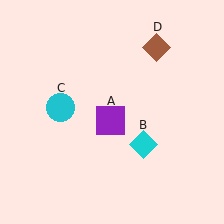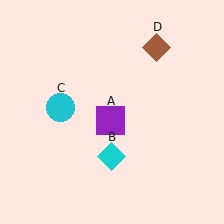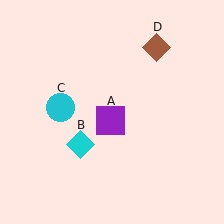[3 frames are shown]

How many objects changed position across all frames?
1 object changed position: cyan diamond (object B).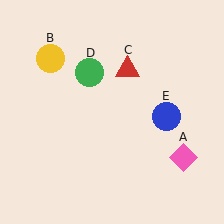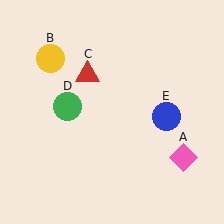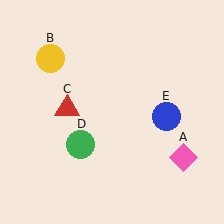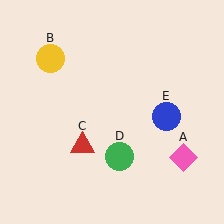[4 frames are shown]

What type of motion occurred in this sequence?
The red triangle (object C), green circle (object D) rotated counterclockwise around the center of the scene.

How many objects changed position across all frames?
2 objects changed position: red triangle (object C), green circle (object D).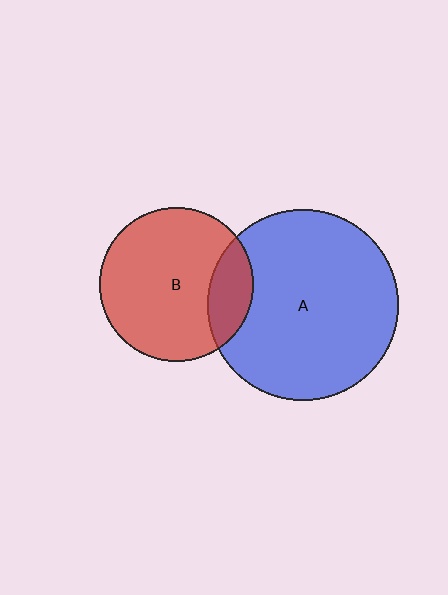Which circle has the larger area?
Circle A (blue).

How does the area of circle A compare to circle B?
Approximately 1.5 times.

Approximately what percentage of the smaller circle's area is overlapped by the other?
Approximately 20%.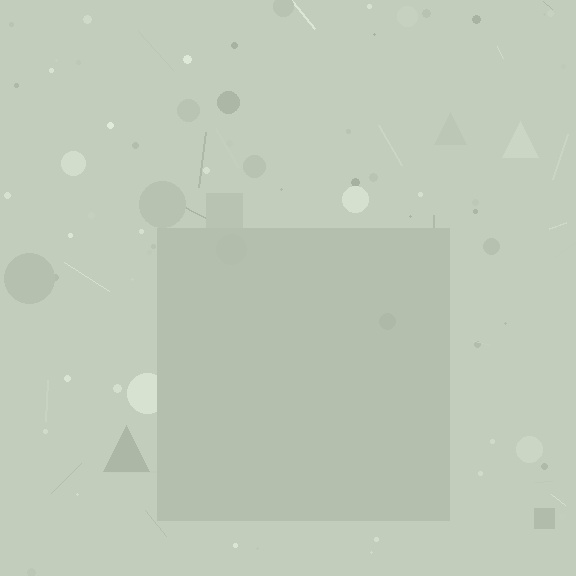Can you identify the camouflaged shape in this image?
The camouflaged shape is a square.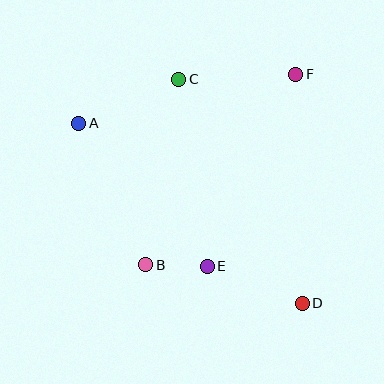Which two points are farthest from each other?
Points A and D are farthest from each other.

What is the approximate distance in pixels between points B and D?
The distance between B and D is approximately 161 pixels.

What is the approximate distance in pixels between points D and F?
The distance between D and F is approximately 229 pixels.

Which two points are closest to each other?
Points B and E are closest to each other.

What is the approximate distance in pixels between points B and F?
The distance between B and F is approximately 242 pixels.